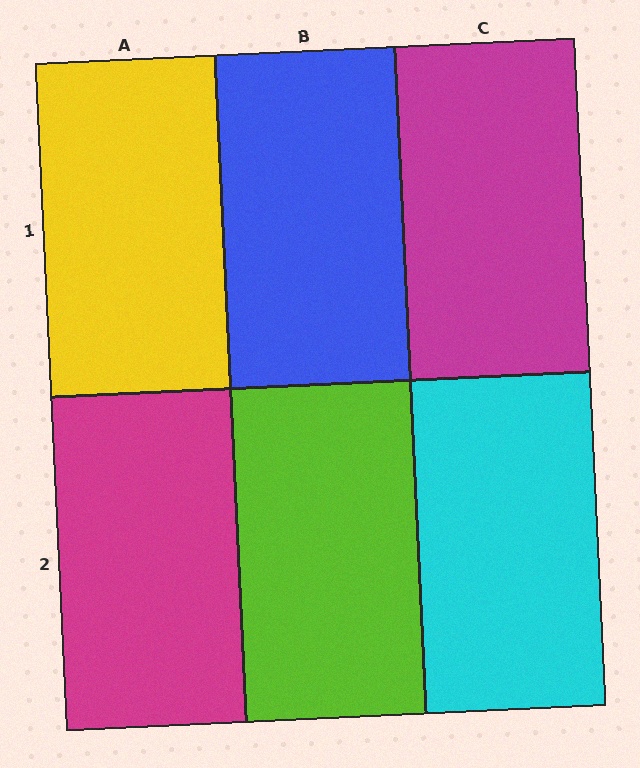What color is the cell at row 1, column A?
Yellow.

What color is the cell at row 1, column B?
Blue.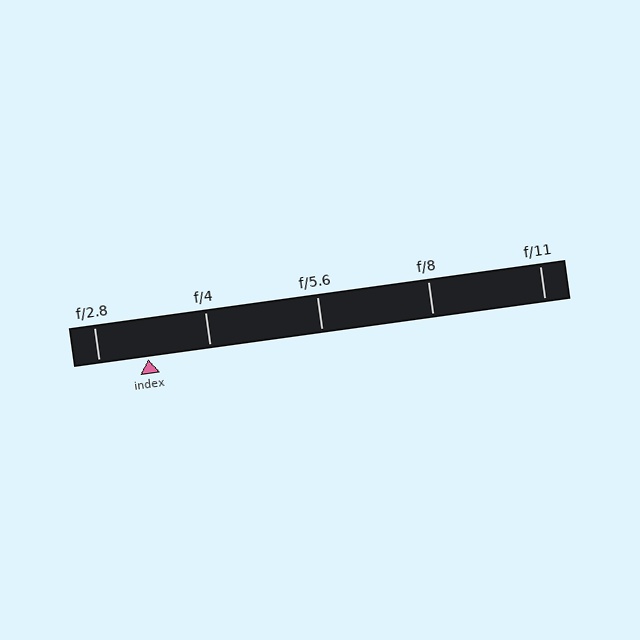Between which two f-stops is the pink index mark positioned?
The index mark is between f/2.8 and f/4.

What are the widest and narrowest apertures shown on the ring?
The widest aperture shown is f/2.8 and the narrowest is f/11.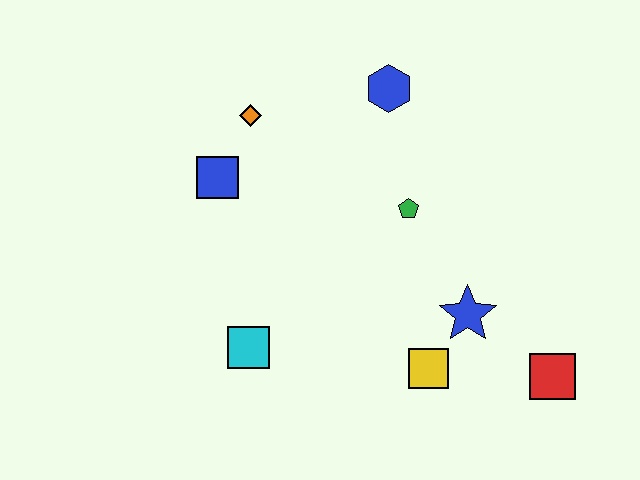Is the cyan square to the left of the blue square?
No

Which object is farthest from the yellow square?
The orange diamond is farthest from the yellow square.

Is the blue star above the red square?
Yes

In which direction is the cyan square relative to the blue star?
The cyan square is to the left of the blue star.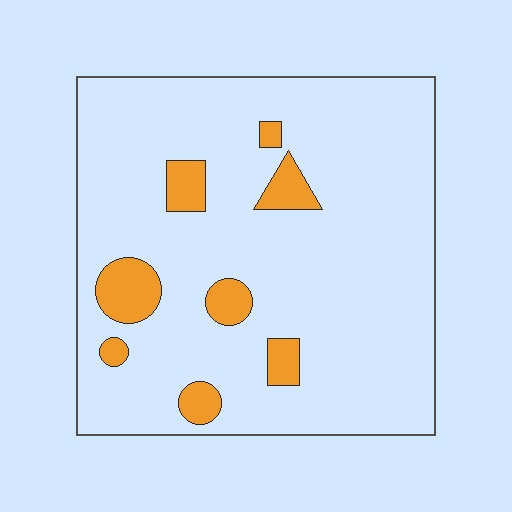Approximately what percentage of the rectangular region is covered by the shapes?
Approximately 10%.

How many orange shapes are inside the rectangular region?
8.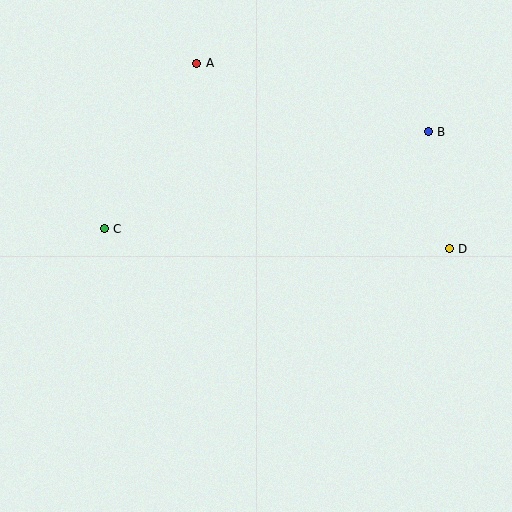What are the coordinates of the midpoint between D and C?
The midpoint between D and C is at (277, 239).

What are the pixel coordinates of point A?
Point A is at (197, 63).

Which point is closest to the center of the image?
Point C at (104, 229) is closest to the center.